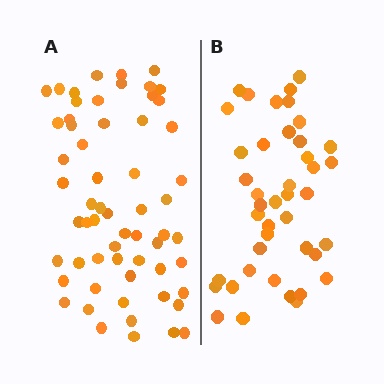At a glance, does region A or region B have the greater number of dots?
Region A (the left region) has more dots.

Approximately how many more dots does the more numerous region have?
Region A has approximately 20 more dots than region B.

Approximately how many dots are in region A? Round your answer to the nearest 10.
About 60 dots.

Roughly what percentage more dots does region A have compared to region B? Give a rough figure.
About 45% more.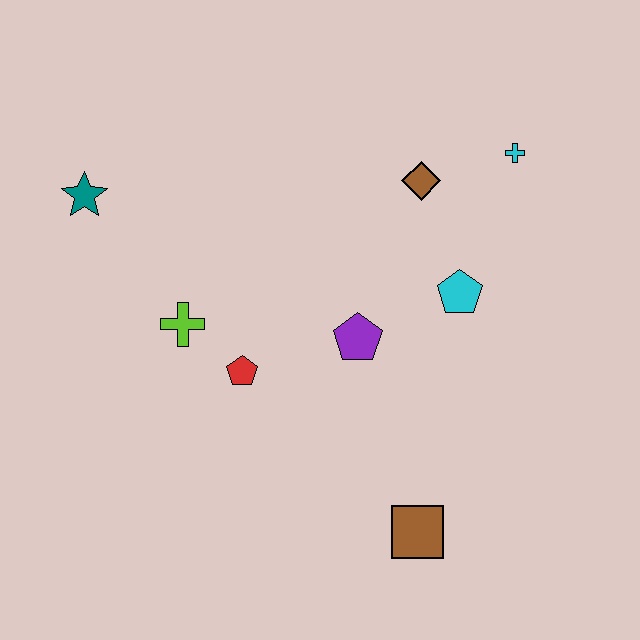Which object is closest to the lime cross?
The red pentagon is closest to the lime cross.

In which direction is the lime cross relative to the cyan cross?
The lime cross is to the left of the cyan cross.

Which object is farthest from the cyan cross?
The teal star is farthest from the cyan cross.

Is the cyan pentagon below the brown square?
No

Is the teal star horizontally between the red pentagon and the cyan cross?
No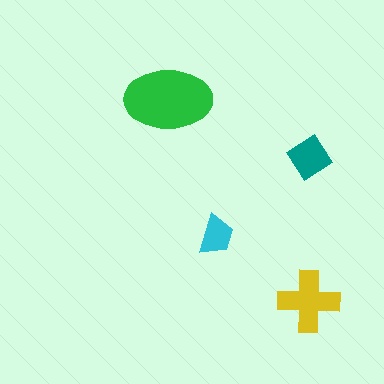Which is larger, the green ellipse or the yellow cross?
The green ellipse.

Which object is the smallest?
The cyan trapezoid.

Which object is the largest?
The green ellipse.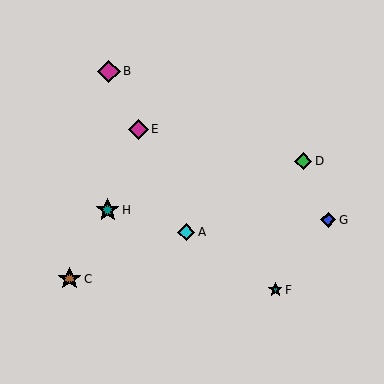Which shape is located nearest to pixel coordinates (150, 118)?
The magenta diamond (labeled E) at (138, 129) is nearest to that location.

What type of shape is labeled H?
Shape H is a teal star.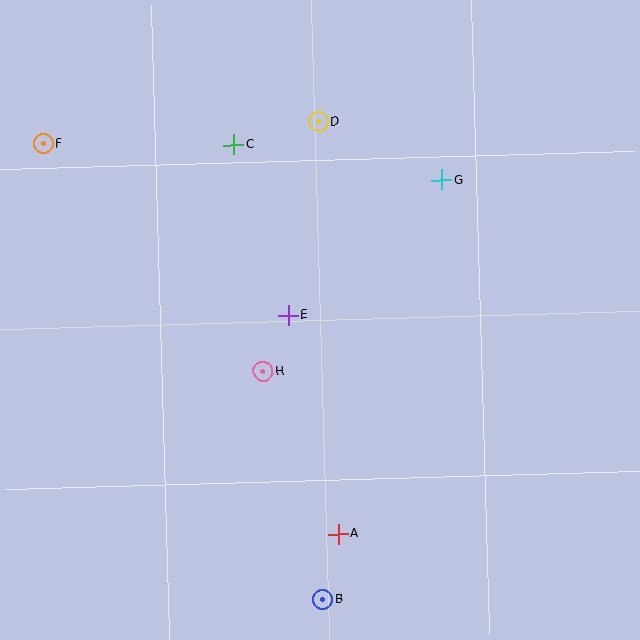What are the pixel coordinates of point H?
Point H is at (263, 372).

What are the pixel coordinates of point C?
Point C is at (234, 145).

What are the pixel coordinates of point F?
Point F is at (43, 144).